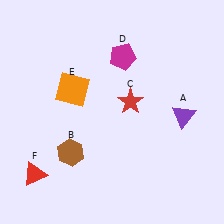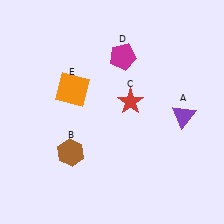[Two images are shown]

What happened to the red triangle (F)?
The red triangle (F) was removed in Image 2. It was in the bottom-left area of Image 1.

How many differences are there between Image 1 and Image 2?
There is 1 difference between the two images.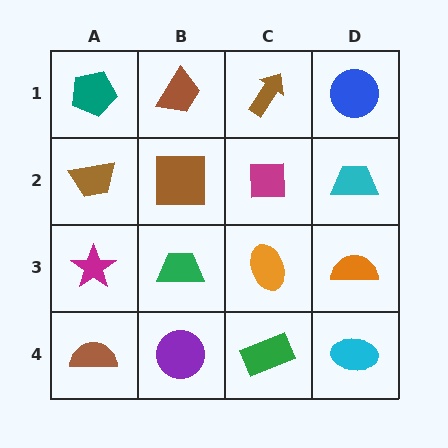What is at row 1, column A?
A teal pentagon.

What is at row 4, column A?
A brown semicircle.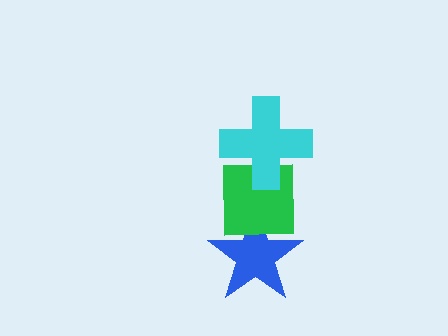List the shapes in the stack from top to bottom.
From top to bottom: the cyan cross, the green square, the blue star.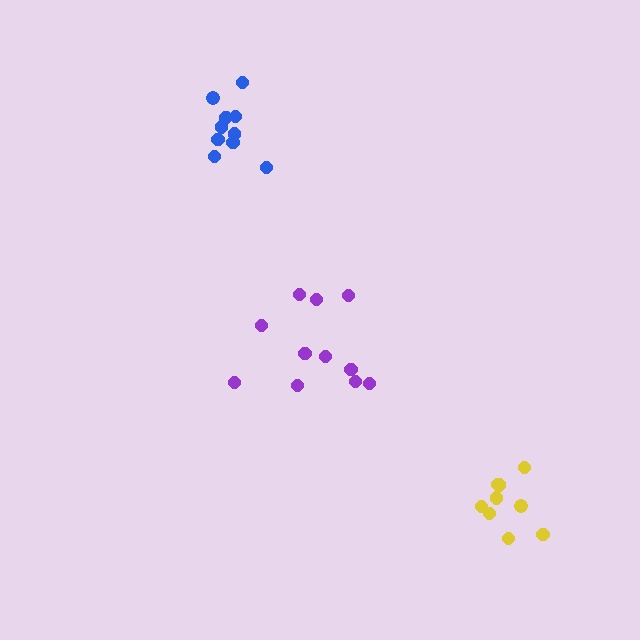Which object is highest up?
The blue cluster is topmost.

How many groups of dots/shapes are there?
There are 3 groups.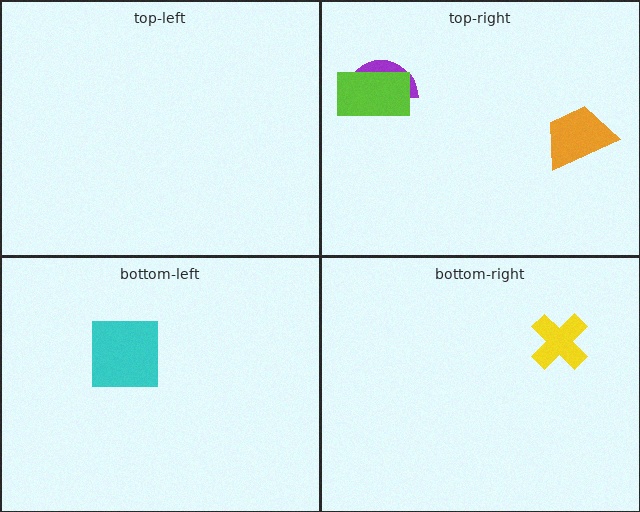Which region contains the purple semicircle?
The top-right region.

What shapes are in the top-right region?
The purple semicircle, the lime rectangle, the orange trapezoid.